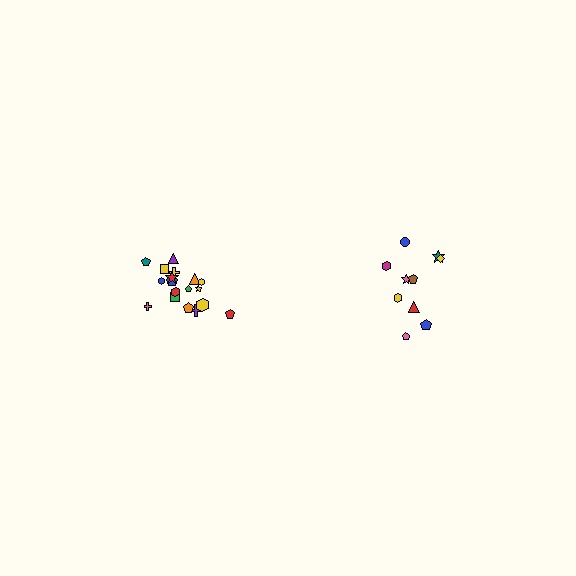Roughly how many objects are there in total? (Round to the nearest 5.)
Roughly 30 objects in total.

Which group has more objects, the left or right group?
The left group.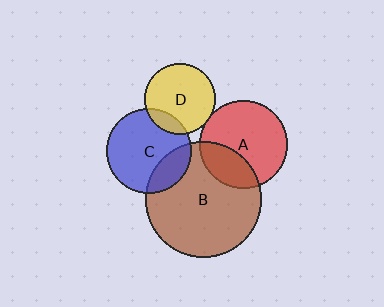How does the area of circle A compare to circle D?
Approximately 1.5 times.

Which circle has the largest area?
Circle B (brown).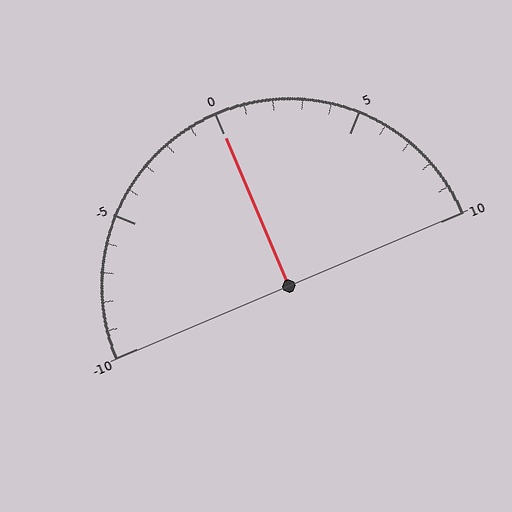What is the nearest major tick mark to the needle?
The nearest major tick mark is 0.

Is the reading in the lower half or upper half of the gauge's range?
The reading is in the upper half of the range (-10 to 10).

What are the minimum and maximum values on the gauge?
The gauge ranges from -10 to 10.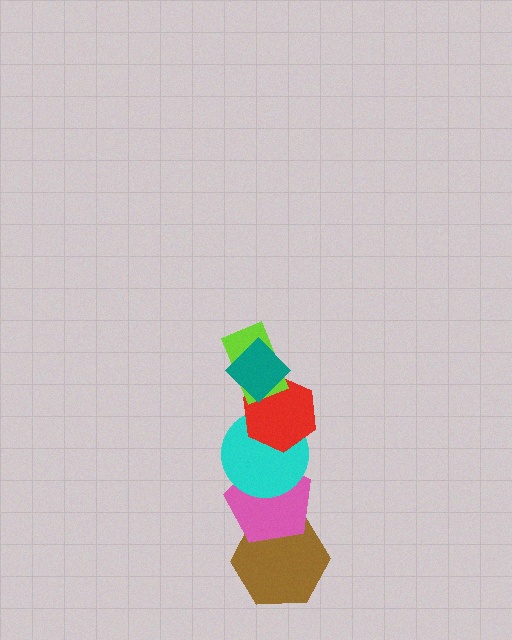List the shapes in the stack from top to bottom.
From top to bottom: the teal diamond, the lime rectangle, the red hexagon, the cyan circle, the pink pentagon, the brown hexagon.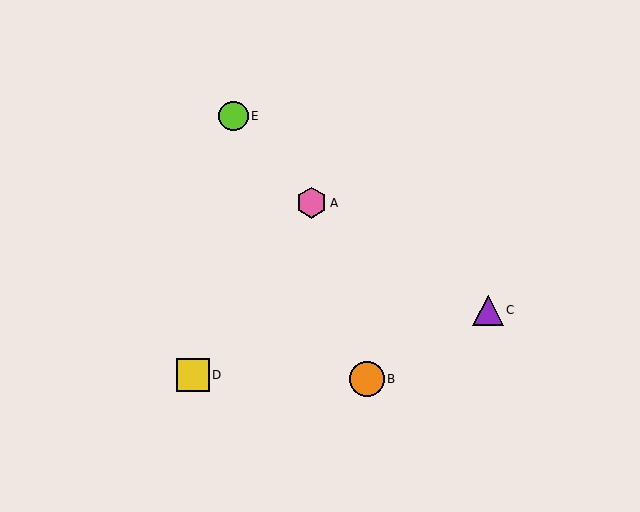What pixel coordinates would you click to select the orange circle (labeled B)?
Click at (367, 379) to select the orange circle B.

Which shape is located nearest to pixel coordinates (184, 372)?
The yellow square (labeled D) at (193, 375) is nearest to that location.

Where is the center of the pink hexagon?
The center of the pink hexagon is at (311, 203).